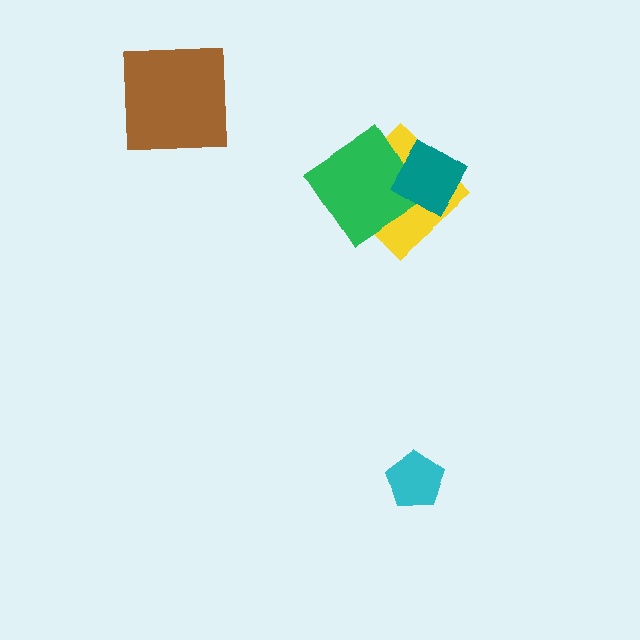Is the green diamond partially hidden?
Yes, it is partially covered by another shape.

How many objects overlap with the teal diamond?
2 objects overlap with the teal diamond.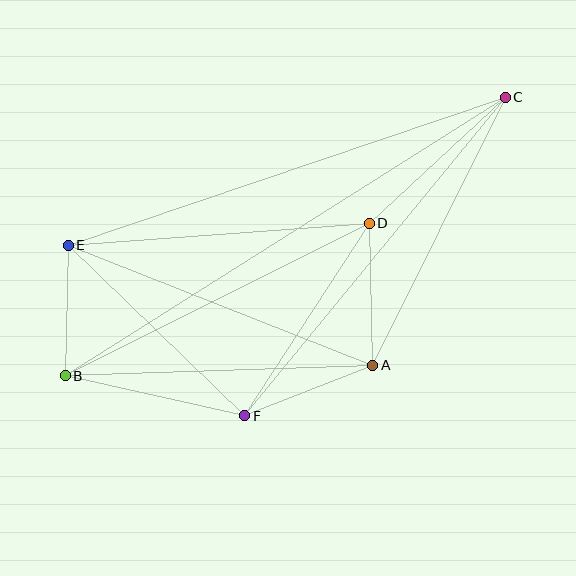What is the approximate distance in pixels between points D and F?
The distance between D and F is approximately 229 pixels.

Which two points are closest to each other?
Points B and E are closest to each other.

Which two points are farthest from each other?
Points B and C are farthest from each other.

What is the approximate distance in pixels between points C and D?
The distance between C and D is approximately 185 pixels.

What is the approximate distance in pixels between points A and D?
The distance between A and D is approximately 142 pixels.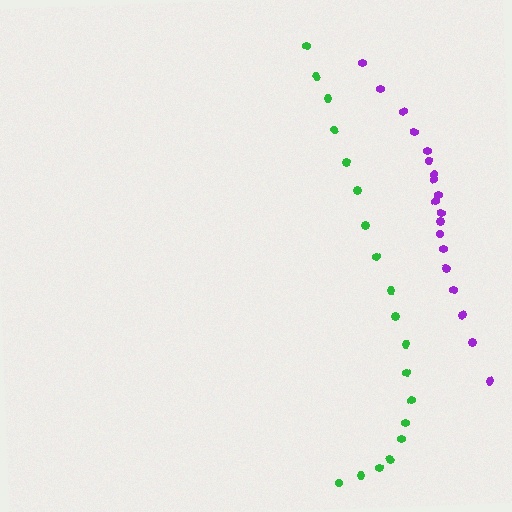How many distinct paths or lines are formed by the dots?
There are 2 distinct paths.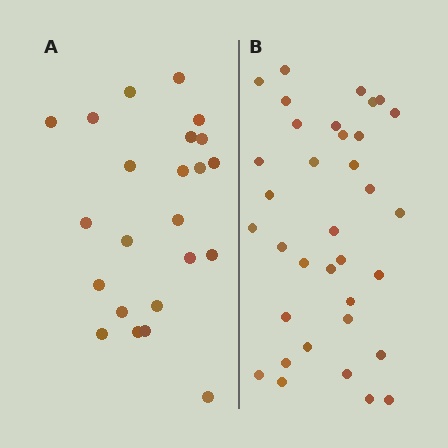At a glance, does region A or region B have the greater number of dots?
Region B (the right region) has more dots.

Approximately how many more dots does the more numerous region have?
Region B has roughly 12 or so more dots than region A.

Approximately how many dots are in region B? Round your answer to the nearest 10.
About 40 dots. (The exact count is 35, which rounds to 40.)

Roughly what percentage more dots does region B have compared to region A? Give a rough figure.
About 50% more.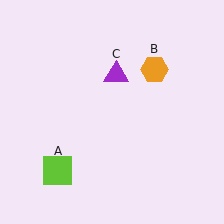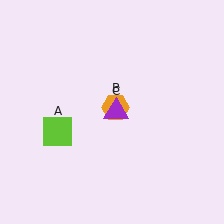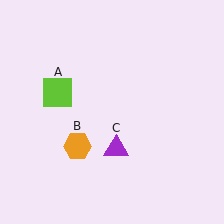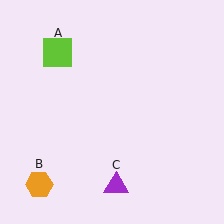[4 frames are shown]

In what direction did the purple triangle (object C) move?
The purple triangle (object C) moved down.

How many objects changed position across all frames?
3 objects changed position: lime square (object A), orange hexagon (object B), purple triangle (object C).